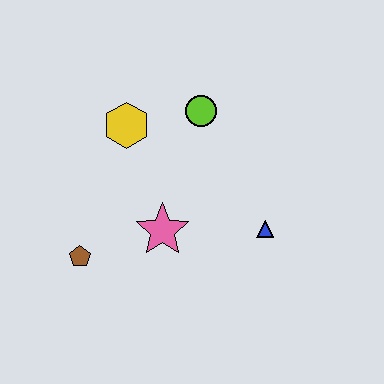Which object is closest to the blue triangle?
The pink star is closest to the blue triangle.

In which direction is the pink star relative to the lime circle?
The pink star is below the lime circle.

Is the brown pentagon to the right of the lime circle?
No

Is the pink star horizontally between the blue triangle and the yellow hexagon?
Yes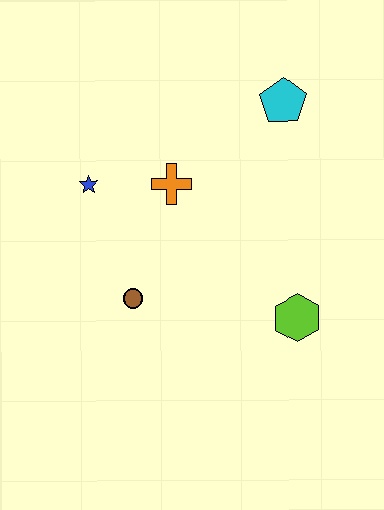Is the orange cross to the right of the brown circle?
Yes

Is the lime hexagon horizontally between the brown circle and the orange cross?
No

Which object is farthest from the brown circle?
The cyan pentagon is farthest from the brown circle.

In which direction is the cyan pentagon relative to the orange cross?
The cyan pentagon is to the right of the orange cross.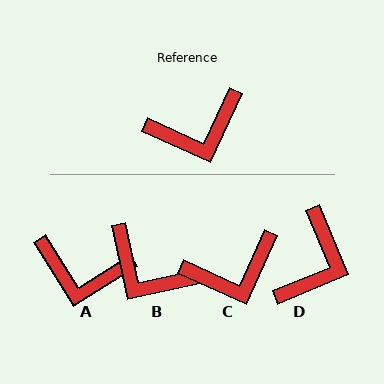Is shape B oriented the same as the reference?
No, it is off by about 53 degrees.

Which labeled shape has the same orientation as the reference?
C.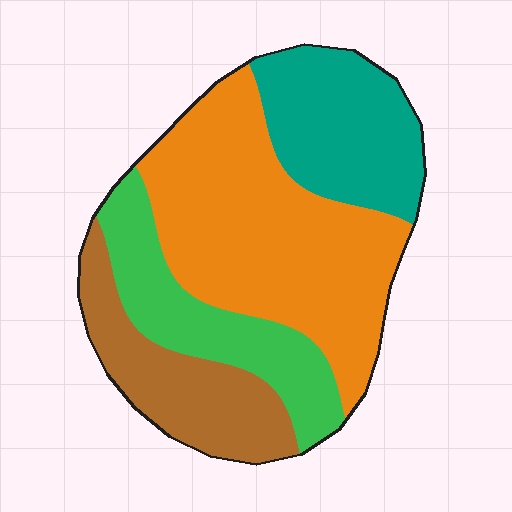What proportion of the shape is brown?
Brown takes up between a sixth and a third of the shape.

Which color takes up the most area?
Orange, at roughly 40%.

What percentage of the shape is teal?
Teal takes up about one fifth (1/5) of the shape.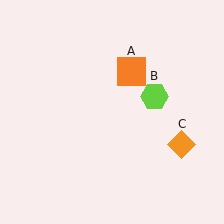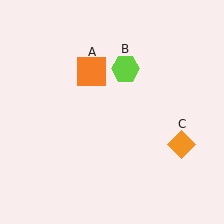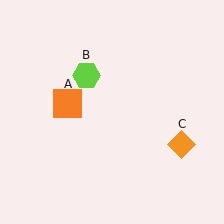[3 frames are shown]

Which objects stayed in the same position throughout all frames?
Orange diamond (object C) remained stationary.